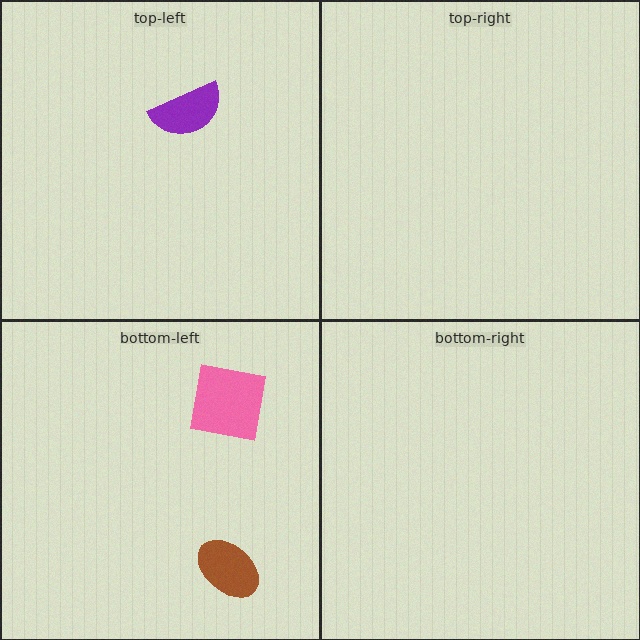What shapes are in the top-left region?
The purple semicircle.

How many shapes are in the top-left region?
1.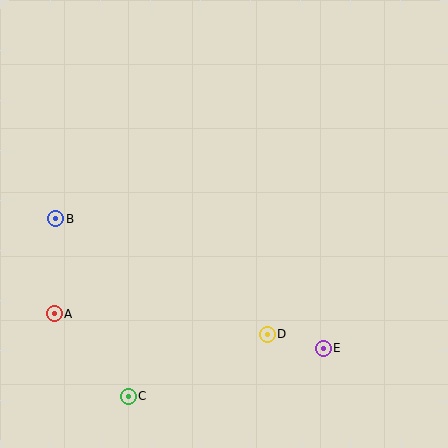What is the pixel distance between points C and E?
The distance between C and E is 201 pixels.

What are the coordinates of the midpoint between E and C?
The midpoint between E and C is at (226, 372).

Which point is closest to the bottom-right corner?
Point E is closest to the bottom-right corner.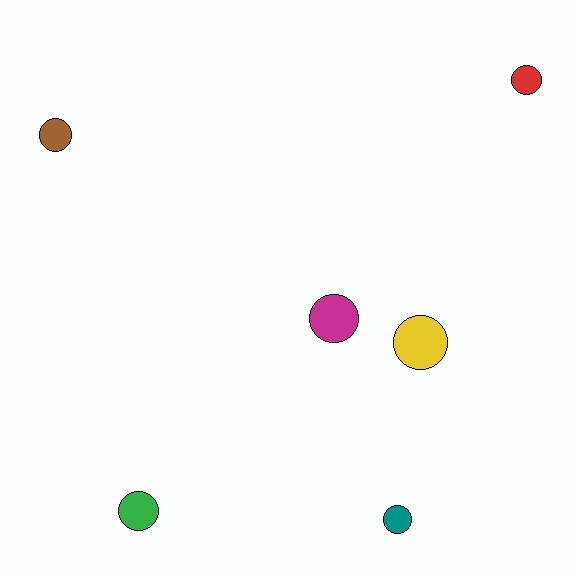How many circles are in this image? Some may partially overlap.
There are 6 circles.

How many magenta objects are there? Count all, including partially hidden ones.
There is 1 magenta object.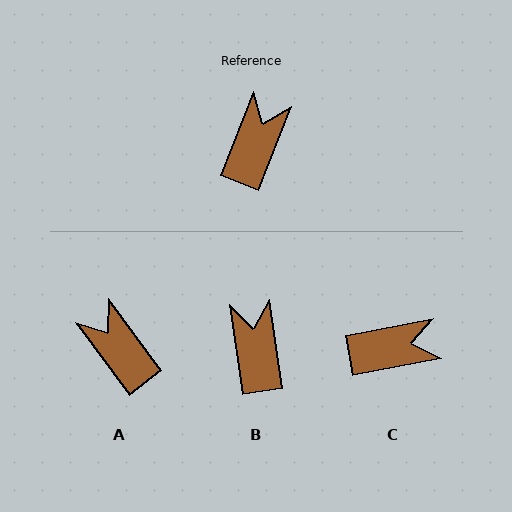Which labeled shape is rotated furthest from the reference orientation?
A, about 58 degrees away.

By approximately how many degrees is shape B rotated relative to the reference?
Approximately 30 degrees counter-clockwise.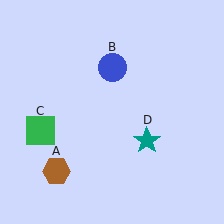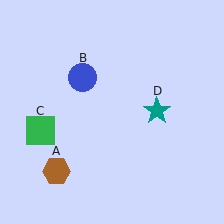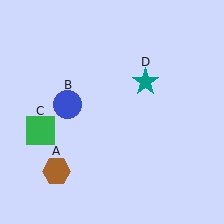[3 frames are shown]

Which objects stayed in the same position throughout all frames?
Brown hexagon (object A) and green square (object C) remained stationary.